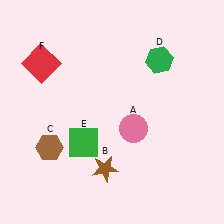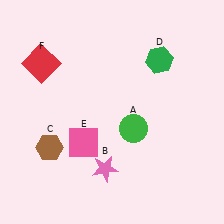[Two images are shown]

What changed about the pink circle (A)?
In Image 1, A is pink. In Image 2, it changed to green.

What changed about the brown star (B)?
In Image 1, B is brown. In Image 2, it changed to pink.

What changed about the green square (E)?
In Image 1, E is green. In Image 2, it changed to pink.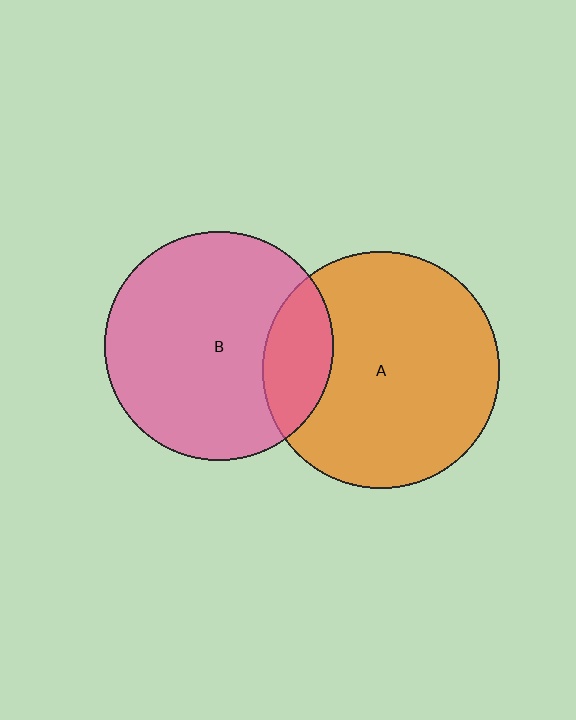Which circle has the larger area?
Circle A (orange).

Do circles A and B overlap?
Yes.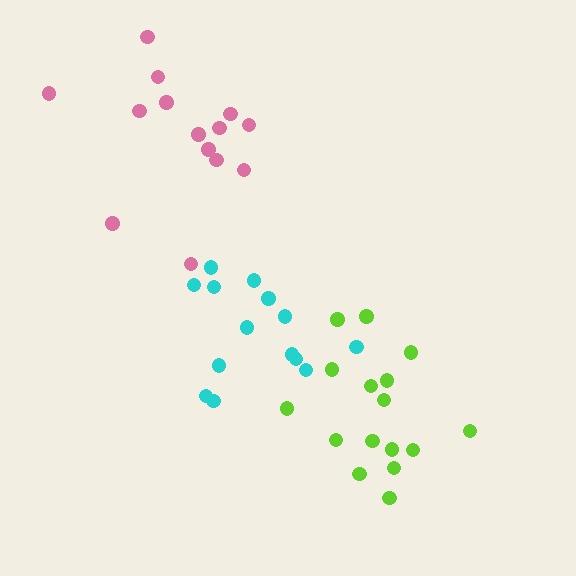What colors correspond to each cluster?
The clusters are colored: pink, lime, cyan.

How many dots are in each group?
Group 1: 14 dots, Group 2: 16 dots, Group 3: 14 dots (44 total).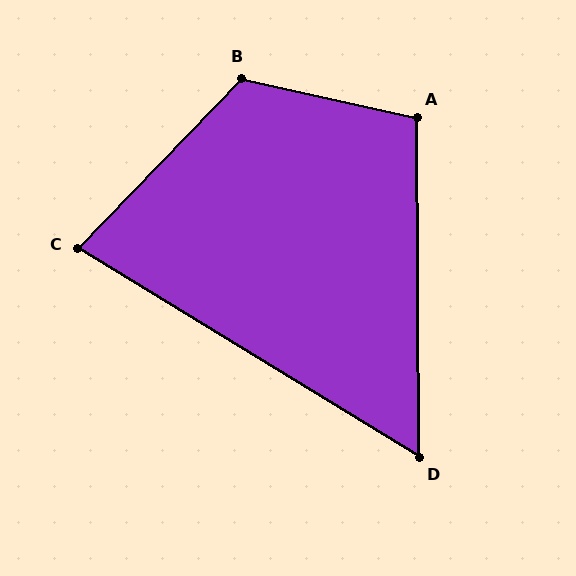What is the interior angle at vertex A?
Approximately 103 degrees (obtuse).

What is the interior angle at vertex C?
Approximately 77 degrees (acute).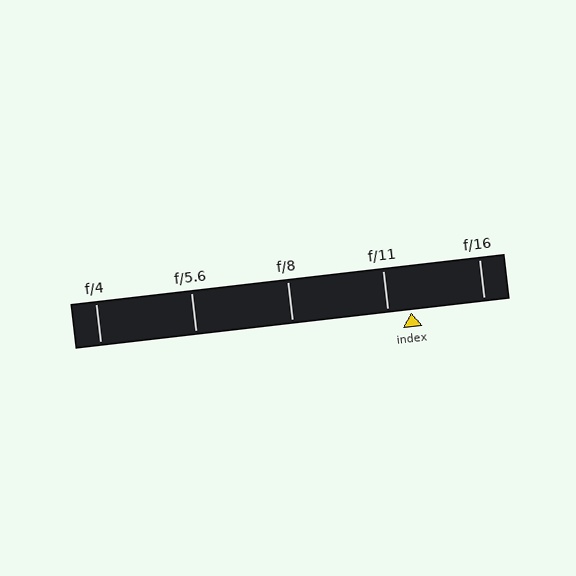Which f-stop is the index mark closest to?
The index mark is closest to f/11.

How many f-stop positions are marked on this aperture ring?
There are 5 f-stop positions marked.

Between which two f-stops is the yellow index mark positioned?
The index mark is between f/11 and f/16.